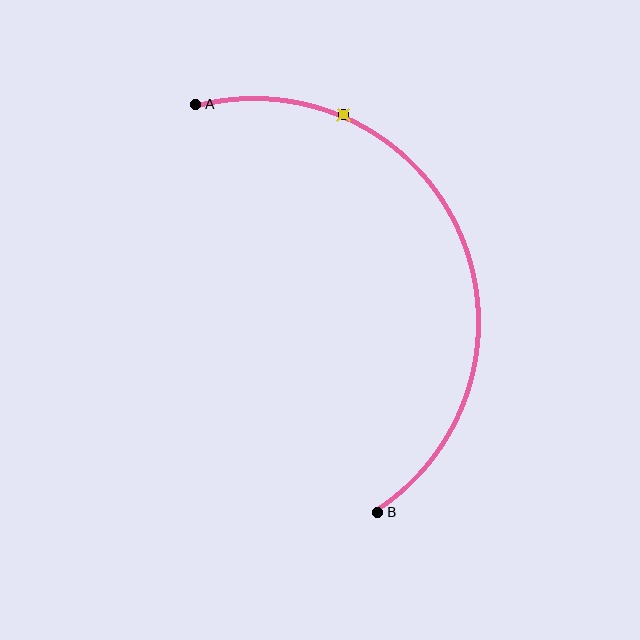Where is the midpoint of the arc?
The arc midpoint is the point on the curve farthest from the straight line joining A and B. It sits to the right of that line.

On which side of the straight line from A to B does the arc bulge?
The arc bulges to the right of the straight line connecting A and B.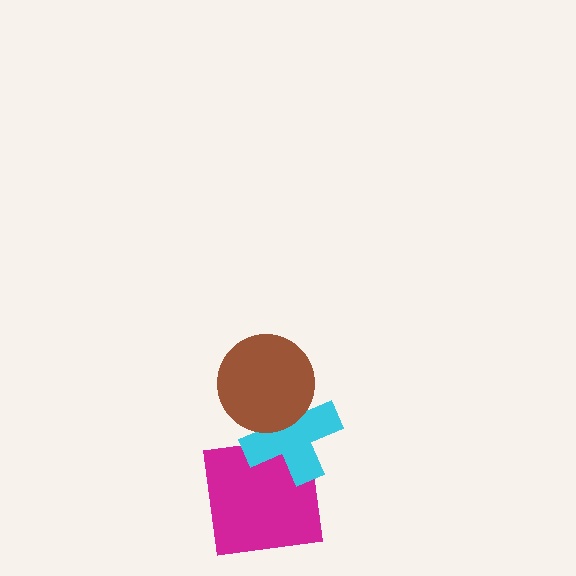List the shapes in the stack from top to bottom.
From top to bottom: the brown circle, the cyan cross, the magenta square.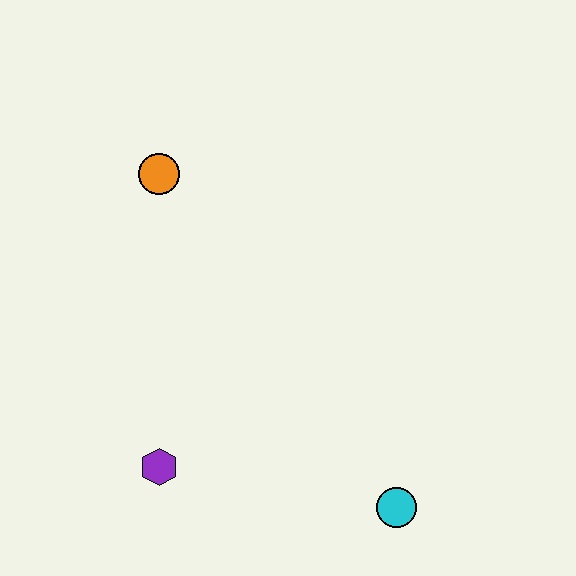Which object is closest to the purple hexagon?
The cyan circle is closest to the purple hexagon.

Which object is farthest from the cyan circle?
The orange circle is farthest from the cyan circle.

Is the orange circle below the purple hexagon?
No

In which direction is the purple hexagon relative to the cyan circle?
The purple hexagon is to the left of the cyan circle.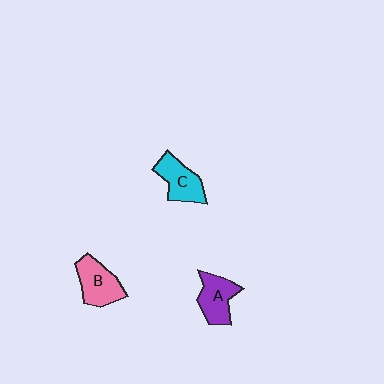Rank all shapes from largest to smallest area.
From largest to smallest: B (pink), C (cyan), A (purple).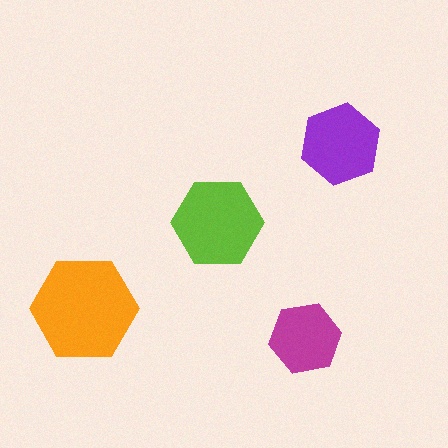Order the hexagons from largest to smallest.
the orange one, the lime one, the purple one, the magenta one.